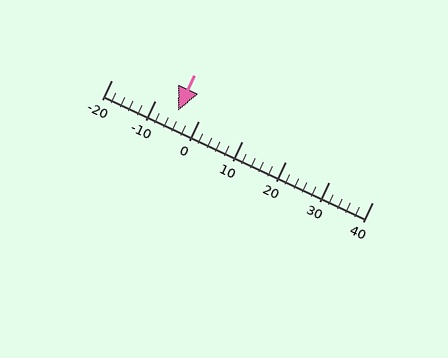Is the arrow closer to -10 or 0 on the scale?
The arrow is closer to 0.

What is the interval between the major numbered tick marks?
The major tick marks are spaced 10 units apart.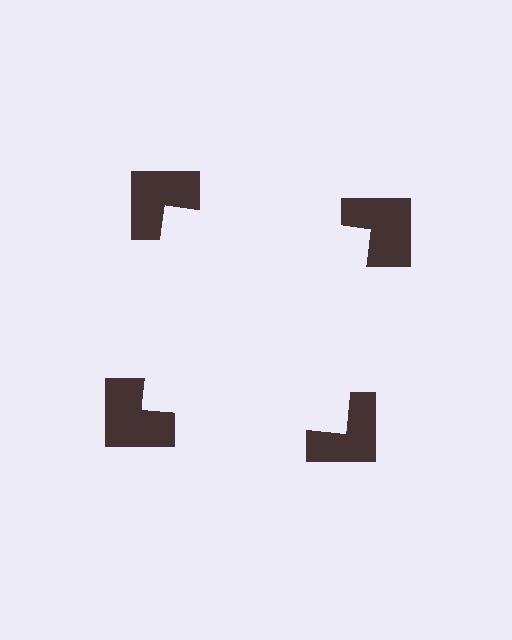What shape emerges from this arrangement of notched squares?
An illusory square — its edges are inferred from the aligned wedge cuts in the notched squares, not physically drawn.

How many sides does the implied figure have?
4 sides.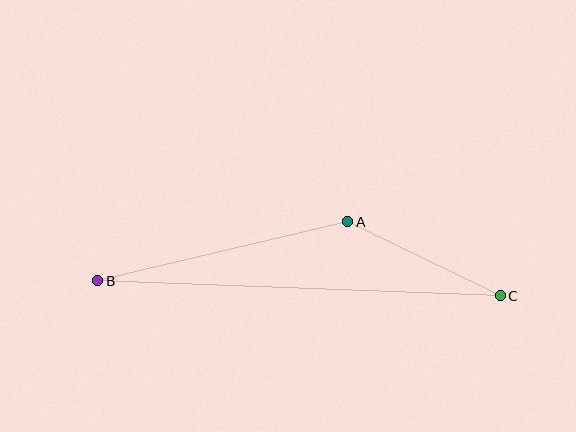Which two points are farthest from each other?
Points B and C are farthest from each other.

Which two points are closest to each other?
Points A and C are closest to each other.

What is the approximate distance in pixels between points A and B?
The distance between A and B is approximately 257 pixels.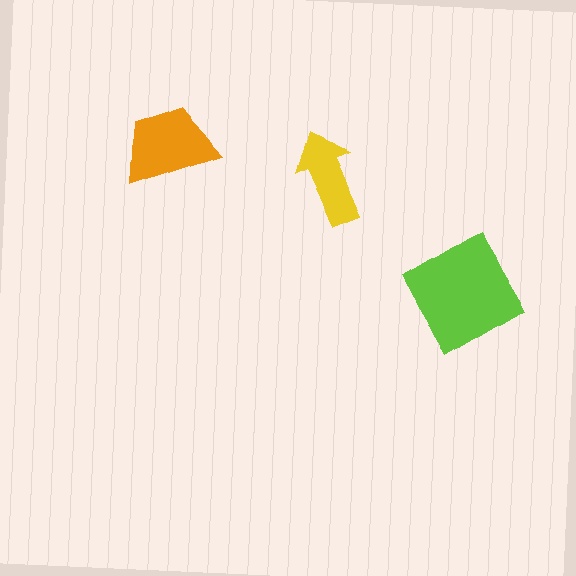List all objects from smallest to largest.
The yellow arrow, the orange trapezoid, the lime diamond.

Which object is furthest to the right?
The lime diamond is rightmost.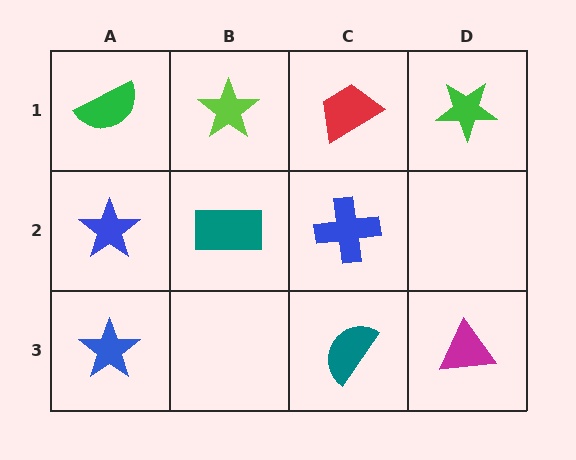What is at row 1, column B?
A lime star.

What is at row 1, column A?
A green semicircle.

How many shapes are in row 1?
4 shapes.